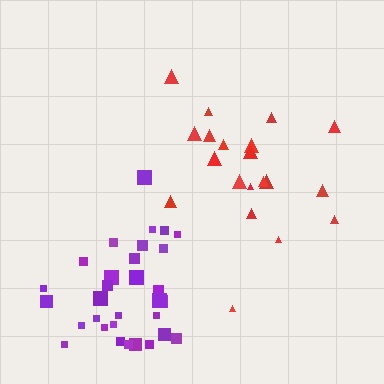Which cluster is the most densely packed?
Purple.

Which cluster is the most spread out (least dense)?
Red.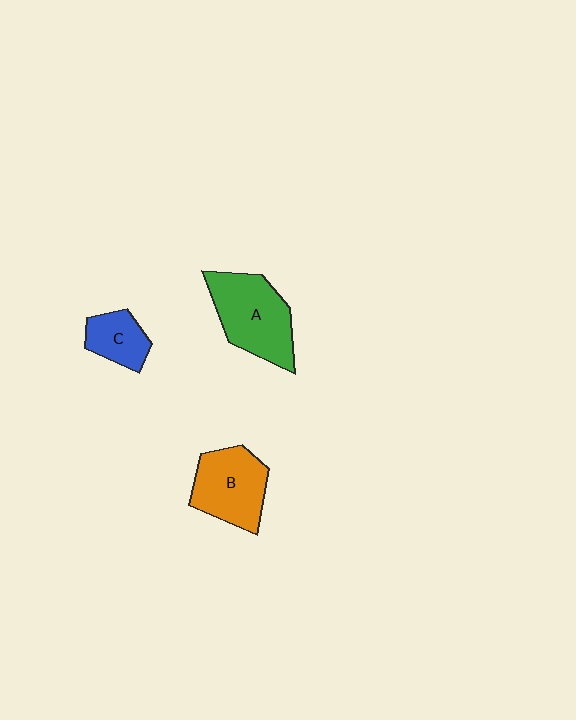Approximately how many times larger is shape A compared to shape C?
Approximately 2.0 times.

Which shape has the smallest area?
Shape C (blue).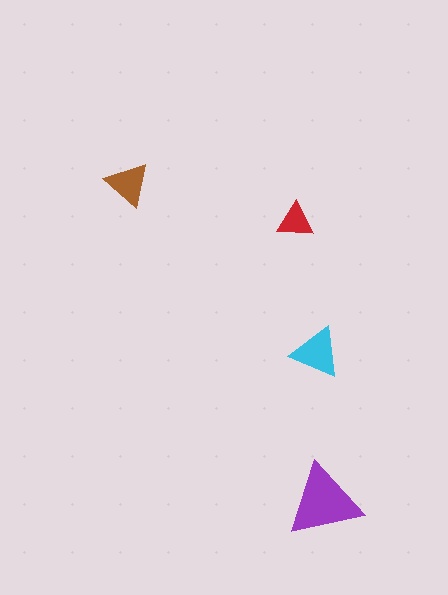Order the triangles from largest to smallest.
the purple one, the cyan one, the brown one, the red one.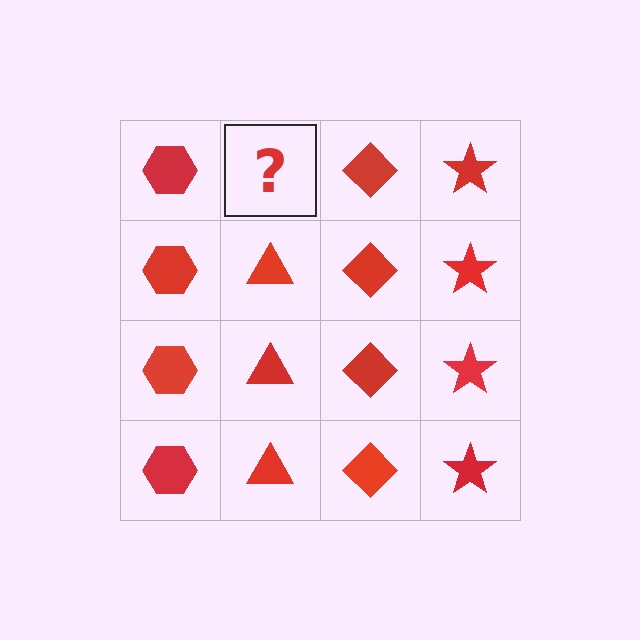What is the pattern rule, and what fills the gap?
The rule is that each column has a consistent shape. The gap should be filled with a red triangle.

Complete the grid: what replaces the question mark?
The question mark should be replaced with a red triangle.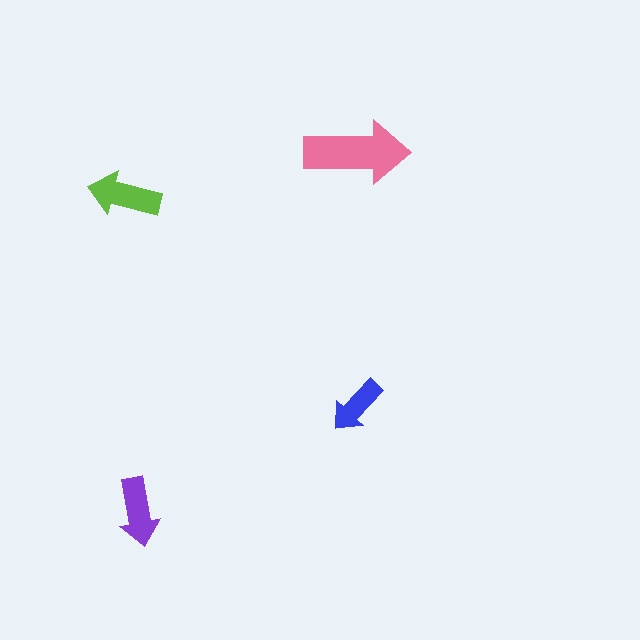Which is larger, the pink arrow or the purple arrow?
The pink one.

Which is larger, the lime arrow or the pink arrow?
The pink one.